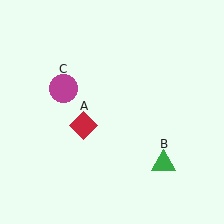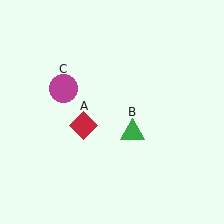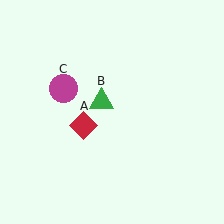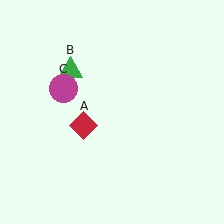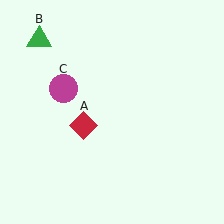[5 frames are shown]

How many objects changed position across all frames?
1 object changed position: green triangle (object B).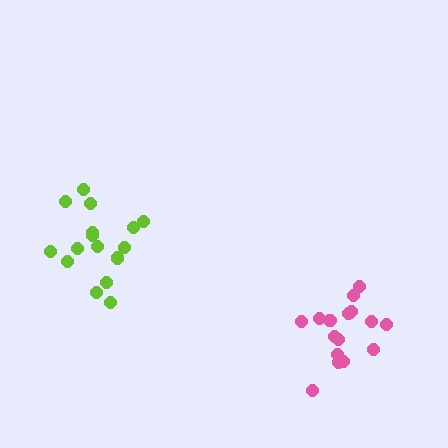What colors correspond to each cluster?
The clusters are colored: lime, pink.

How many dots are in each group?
Group 1: 16 dots, Group 2: 17 dots (33 total).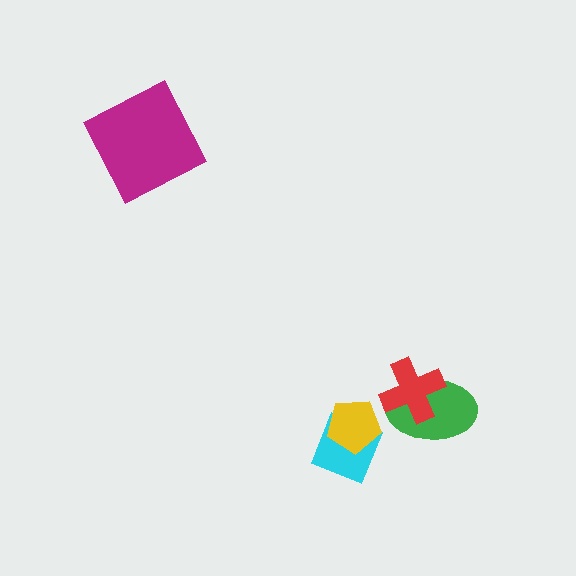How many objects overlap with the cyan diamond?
1 object overlaps with the cyan diamond.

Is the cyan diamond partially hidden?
Yes, it is partially covered by another shape.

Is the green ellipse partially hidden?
Yes, it is partially covered by another shape.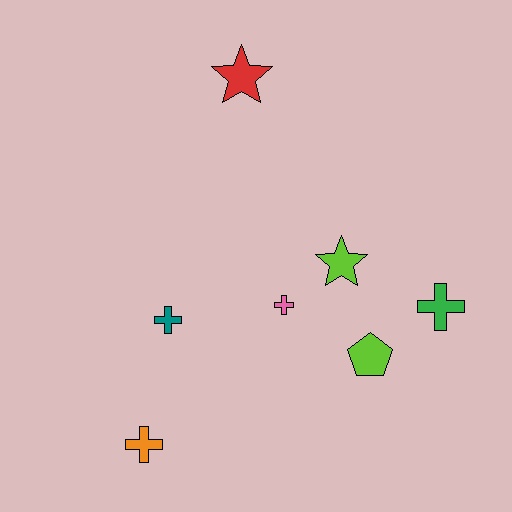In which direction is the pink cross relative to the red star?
The pink cross is below the red star.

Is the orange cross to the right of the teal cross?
No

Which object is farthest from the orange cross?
The red star is farthest from the orange cross.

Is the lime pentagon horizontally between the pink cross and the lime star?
No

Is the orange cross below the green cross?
Yes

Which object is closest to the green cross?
The lime pentagon is closest to the green cross.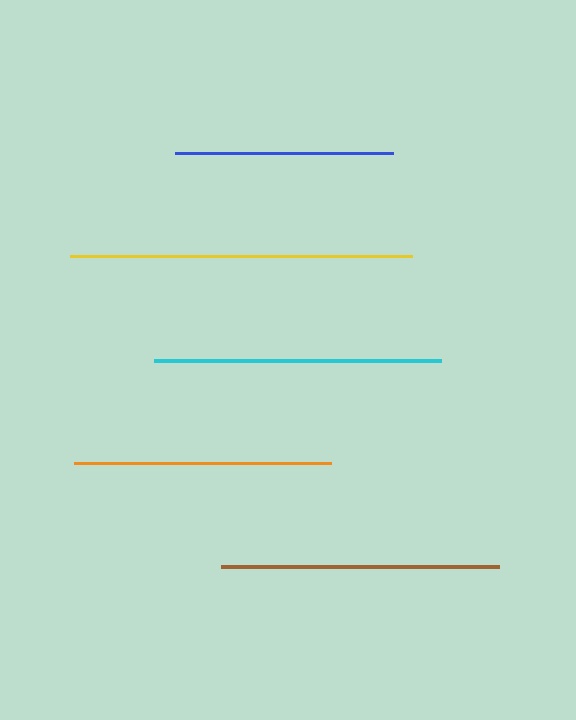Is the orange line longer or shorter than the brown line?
The brown line is longer than the orange line.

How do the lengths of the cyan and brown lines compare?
The cyan and brown lines are approximately the same length.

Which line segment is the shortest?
The blue line is the shortest at approximately 218 pixels.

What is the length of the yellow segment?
The yellow segment is approximately 342 pixels long.